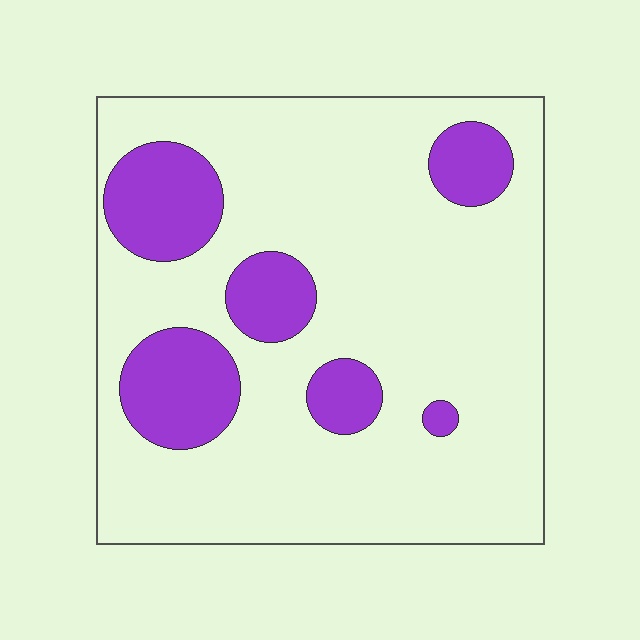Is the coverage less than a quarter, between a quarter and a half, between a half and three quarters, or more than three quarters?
Less than a quarter.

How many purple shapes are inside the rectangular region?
6.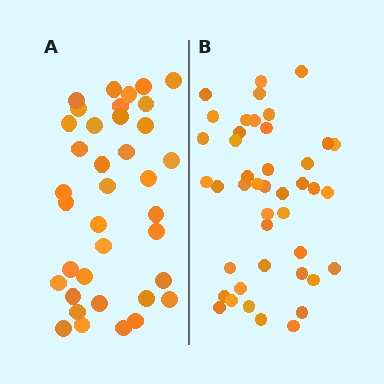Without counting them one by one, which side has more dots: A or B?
Region B (the right region) has more dots.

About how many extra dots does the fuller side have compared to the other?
Region B has about 6 more dots than region A.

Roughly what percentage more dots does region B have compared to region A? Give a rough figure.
About 15% more.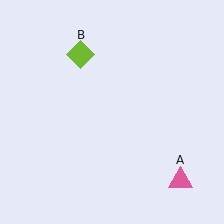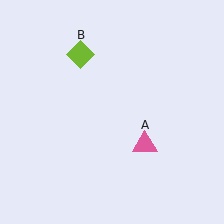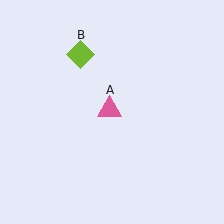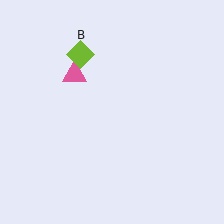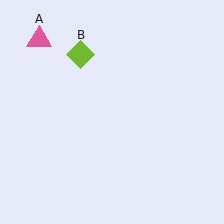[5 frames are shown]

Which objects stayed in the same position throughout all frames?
Lime diamond (object B) remained stationary.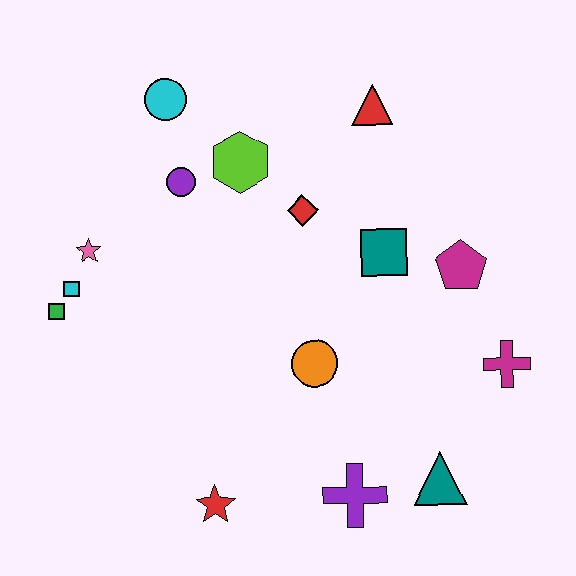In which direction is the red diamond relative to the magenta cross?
The red diamond is to the left of the magenta cross.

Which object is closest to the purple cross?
The teal triangle is closest to the purple cross.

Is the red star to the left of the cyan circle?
No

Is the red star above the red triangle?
No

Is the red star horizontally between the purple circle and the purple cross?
Yes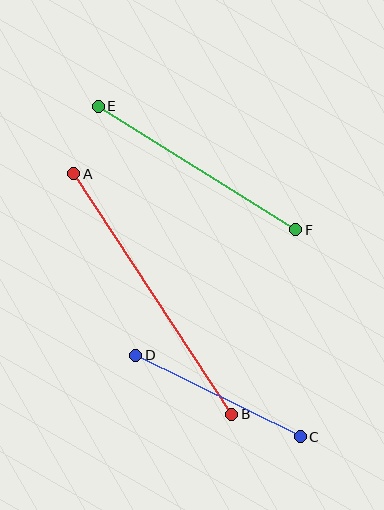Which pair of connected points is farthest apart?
Points A and B are farthest apart.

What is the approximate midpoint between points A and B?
The midpoint is at approximately (153, 294) pixels.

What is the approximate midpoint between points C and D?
The midpoint is at approximately (218, 396) pixels.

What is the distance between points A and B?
The distance is approximately 288 pixels.